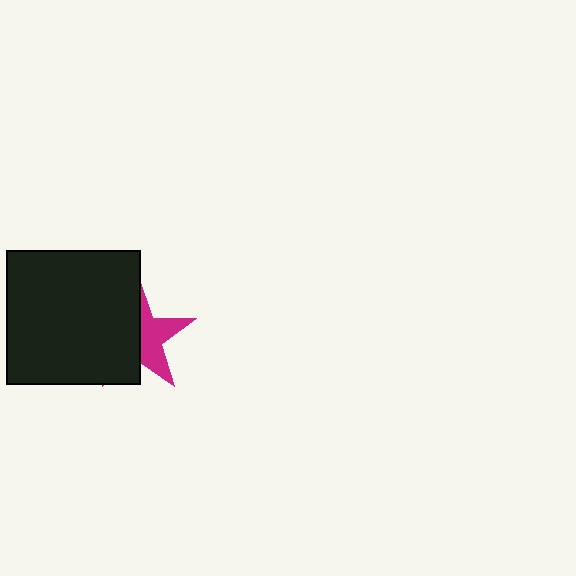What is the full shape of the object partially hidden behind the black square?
The partially hidden object is a magenta star.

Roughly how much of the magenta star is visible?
A small part of it is visible (roughly 45%).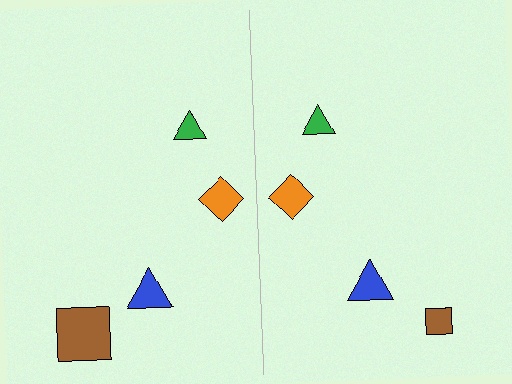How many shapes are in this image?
There are 8 shapes in this image.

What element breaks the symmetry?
The brown square on the right side has a different size than its mirror counterpart.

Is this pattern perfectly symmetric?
No, the pattern is not perfectly symmetric. The brown square on the right side has a different size than its mirror counterpart.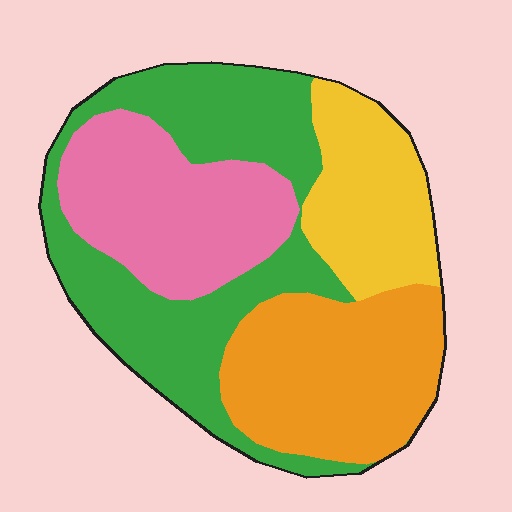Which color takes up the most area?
Green, at roughly 35%.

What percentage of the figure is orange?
Orange takes up about one quarter (1/4) of the figure.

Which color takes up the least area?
Yellow, at roughly 15%.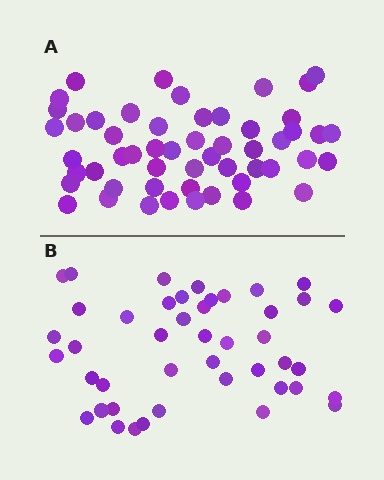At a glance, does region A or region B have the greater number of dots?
Region A (the top region) has more dots.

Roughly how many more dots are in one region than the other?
Region A has roughly 8 or so more dots than region B.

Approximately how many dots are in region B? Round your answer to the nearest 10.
About 40 dots. (The exact count is 44, which rounds to 40.)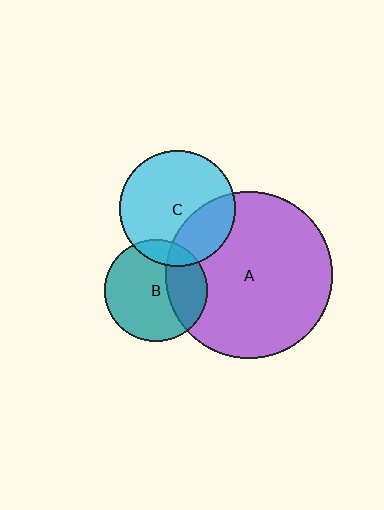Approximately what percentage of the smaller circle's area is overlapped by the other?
Approximately 30%.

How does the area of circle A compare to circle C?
Approximately 2.1 times.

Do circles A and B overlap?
Yes.